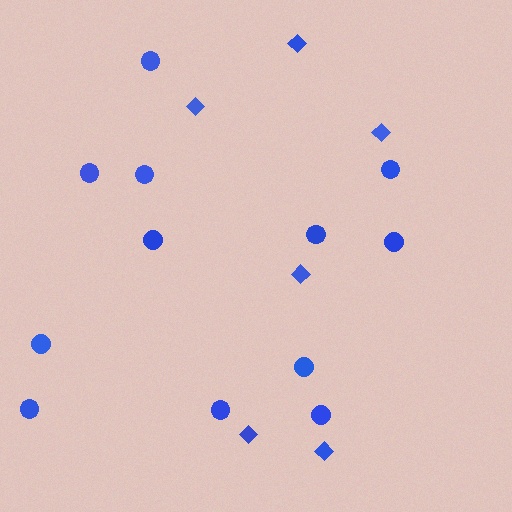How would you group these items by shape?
There are 2 groups: one group of circles (12) and one group of diamonds (6).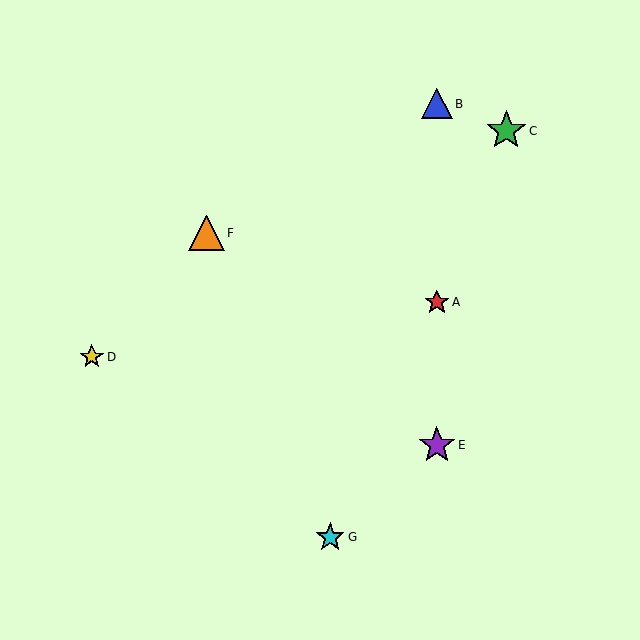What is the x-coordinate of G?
Object G is at x≈330.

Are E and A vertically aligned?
Yes, both are at x≈437.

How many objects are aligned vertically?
3 objects (A, B, E) are aligned vertically.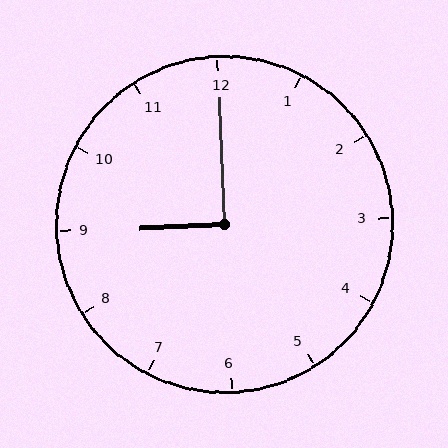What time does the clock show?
9:00.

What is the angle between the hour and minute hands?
Approximately 90 degrees.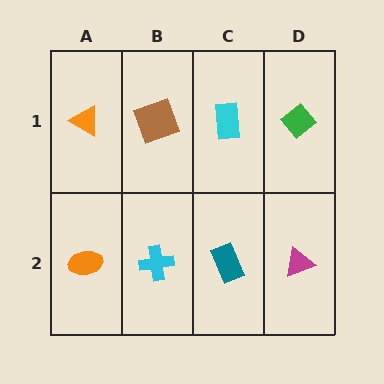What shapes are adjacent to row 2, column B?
A brown square (row 1, column B), an orange ellipse (row 2, column A), a teal rectangle (row 2, column C).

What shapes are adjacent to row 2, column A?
An orange triangle (row 1, column A), a cyan cross (row 2, column B).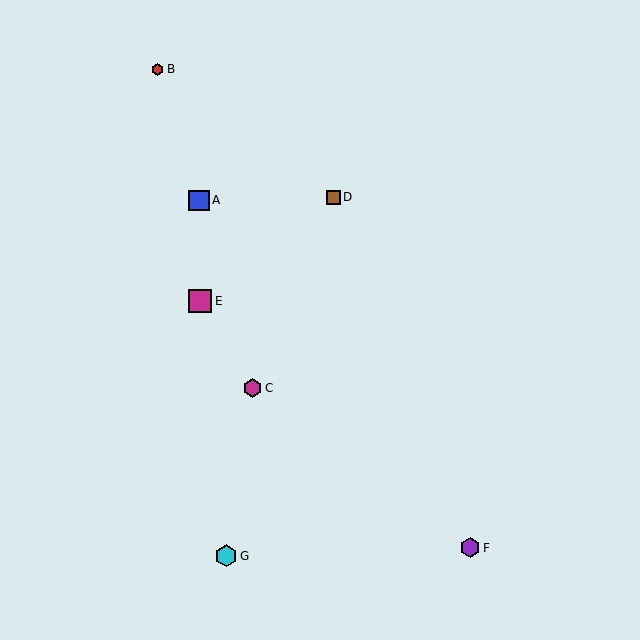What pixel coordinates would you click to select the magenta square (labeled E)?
Click at (200, 301) to select the magenta square E.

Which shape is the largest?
The magenta square (labeled E) is the largest.